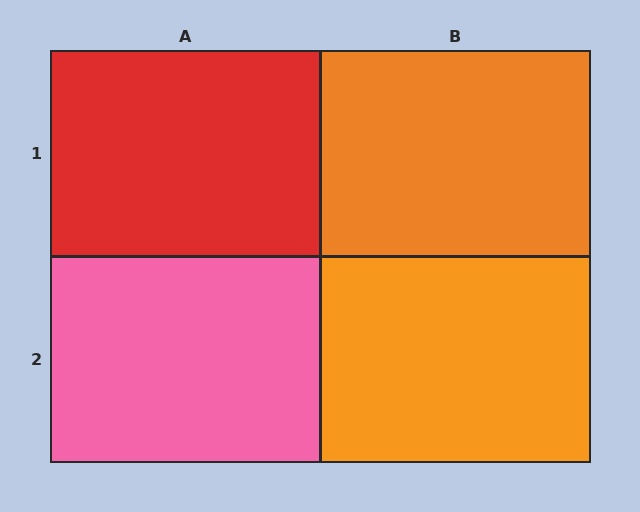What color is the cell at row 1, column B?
Orange.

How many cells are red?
1 cell is red.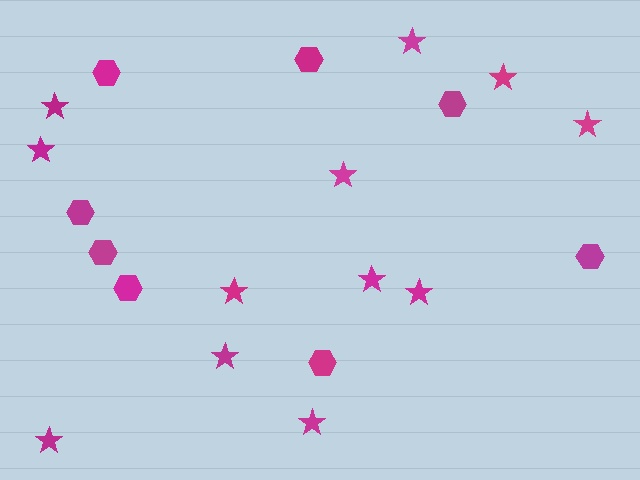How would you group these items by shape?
There are 2 groups: one group of hexagons (8) and one group of stars (12).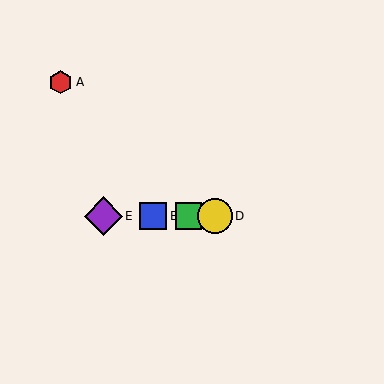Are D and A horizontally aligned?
No, D is at y≈216 and A is at y≈82.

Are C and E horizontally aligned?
Yes, both are at y≈216.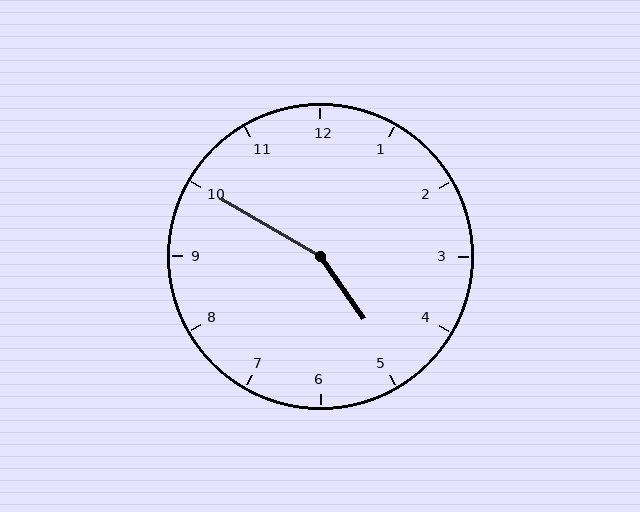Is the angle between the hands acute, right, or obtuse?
It is obtuse.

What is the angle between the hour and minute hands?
Approximately 155 degrees.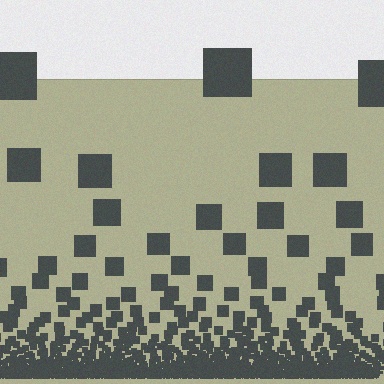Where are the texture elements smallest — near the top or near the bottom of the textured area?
Near the bottom.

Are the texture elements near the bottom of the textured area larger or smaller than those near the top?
Smaller. The gradient is inverted — elements near the bottom are smaller and denser.